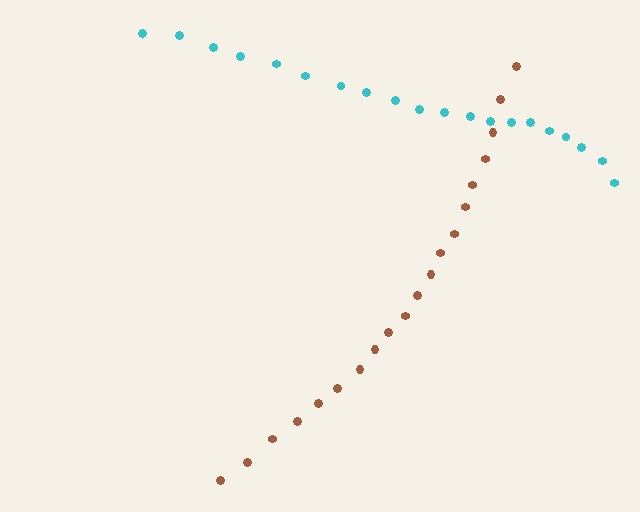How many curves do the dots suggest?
There are 2 distinct paths.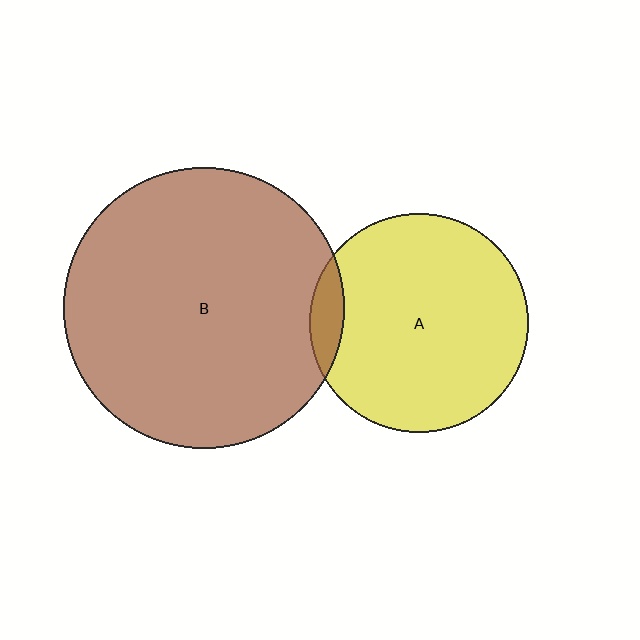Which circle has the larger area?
Circle B (brown).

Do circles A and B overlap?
Yes.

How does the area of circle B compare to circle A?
Approximately 1.6 times.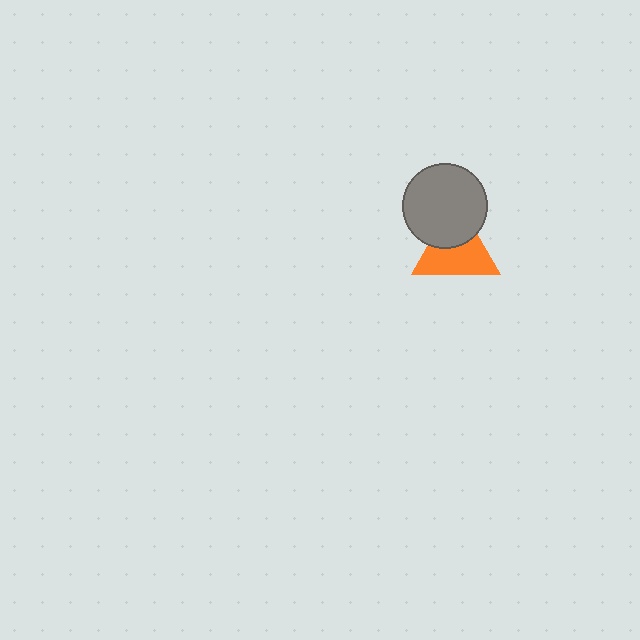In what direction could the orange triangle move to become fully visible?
The orange triangle could move down. That would shift it out from behind the gray circle entirely.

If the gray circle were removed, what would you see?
You would see the complete orange triangle.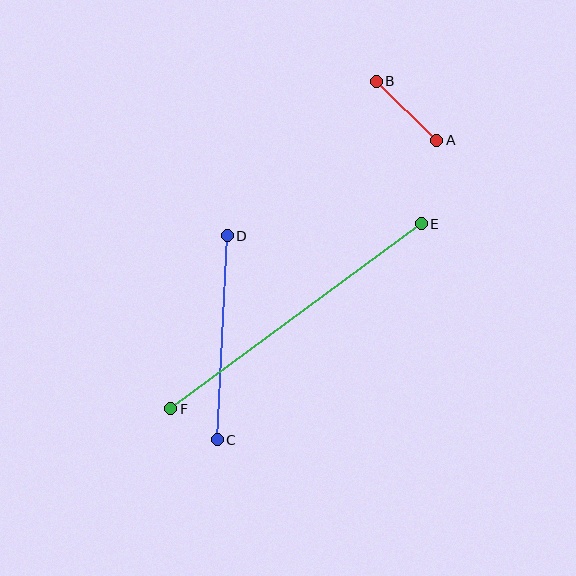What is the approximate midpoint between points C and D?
The midpoint is at approximately (222, 338) pixels.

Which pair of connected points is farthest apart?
Points E and F are farthest apart.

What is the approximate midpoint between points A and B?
The midpoint is at approximately (406, 111) pixels.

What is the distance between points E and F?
The distance is approximately 311 pixels.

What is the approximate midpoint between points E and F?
The midpoint is at approximately (296, 316) pixels.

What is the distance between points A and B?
The distance is approximately 85 pixels.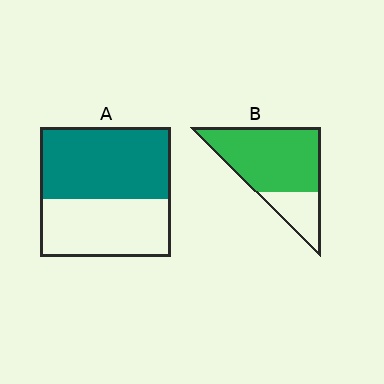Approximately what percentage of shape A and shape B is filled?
A is approximately 55% and B is approximately 75%.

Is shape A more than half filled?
Yes.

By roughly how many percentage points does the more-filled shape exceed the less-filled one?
By roughly 20 percentage points (B over A).